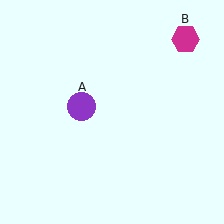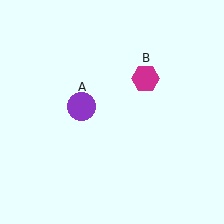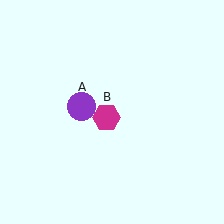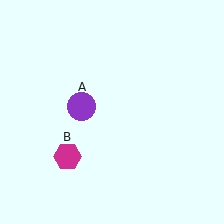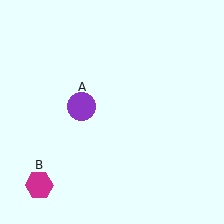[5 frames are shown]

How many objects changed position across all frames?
1 object changed position: magenta hexagon (object B).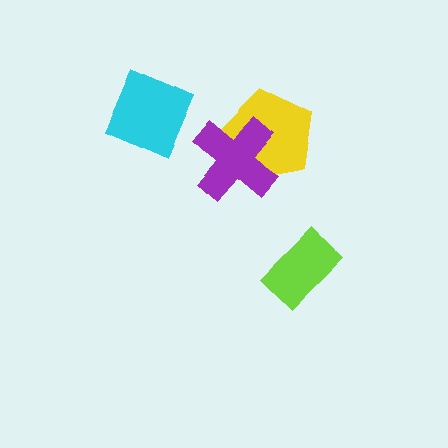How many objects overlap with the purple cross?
1 object overlaps with the purple cross.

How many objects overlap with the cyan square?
0 objects overlap with the cyan square.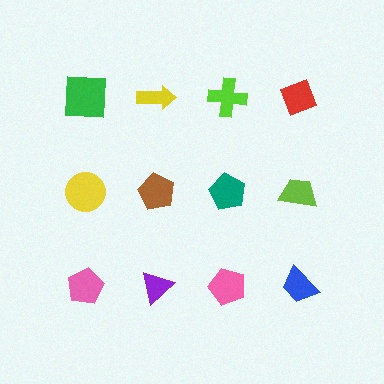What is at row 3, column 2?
A purple triangle.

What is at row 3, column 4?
A blue trapezoid.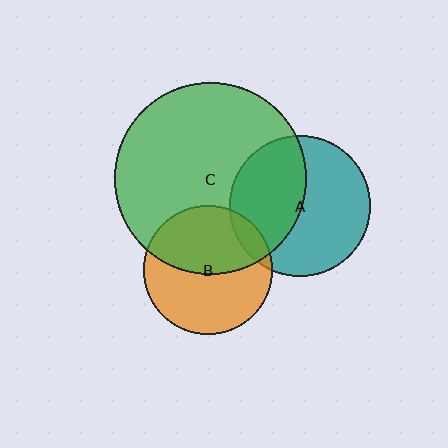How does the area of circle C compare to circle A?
Approximately 1.9 times.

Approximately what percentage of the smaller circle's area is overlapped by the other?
Approximately 45%.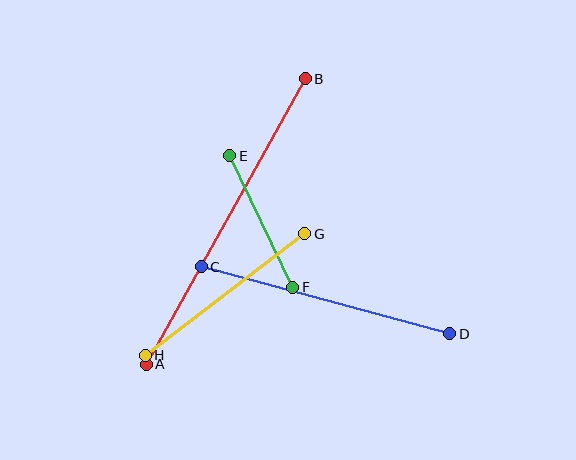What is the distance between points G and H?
The distance is approximately 200 pixels.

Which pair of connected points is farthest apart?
Points A and B are farthest apart.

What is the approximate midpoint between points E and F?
The midpoint is at approximately (261, 221) pixels.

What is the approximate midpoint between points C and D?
The midpoint is at approximately (325, 300) pixels.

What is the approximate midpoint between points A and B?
The midpoint is at approximately (226, 221) pixels.